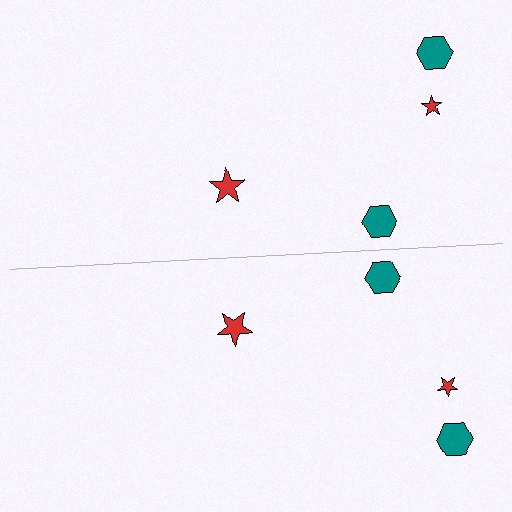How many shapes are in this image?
There are 8 shapes in this image.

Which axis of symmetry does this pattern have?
The pattern has a horizontal axis of symmetry running through the center of the image.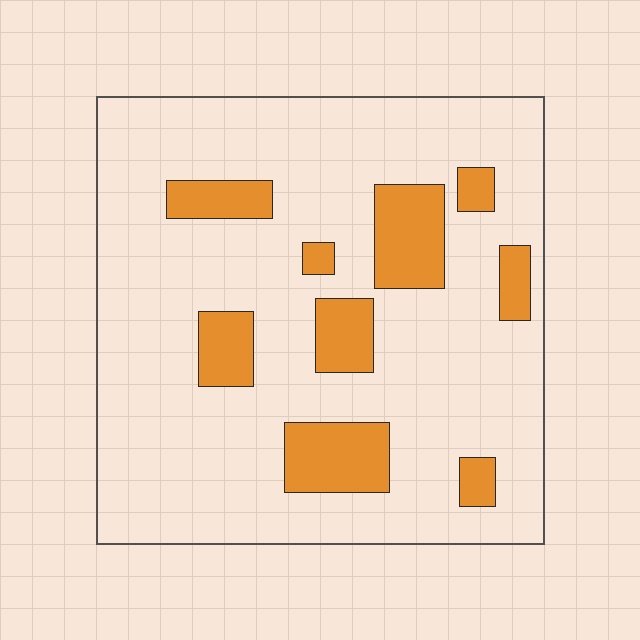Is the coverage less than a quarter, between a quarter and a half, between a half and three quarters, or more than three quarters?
Less than a quarter.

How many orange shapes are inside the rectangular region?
9.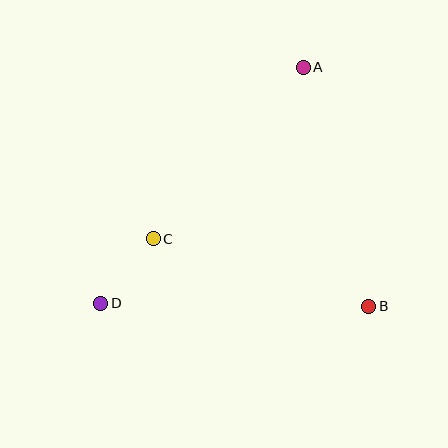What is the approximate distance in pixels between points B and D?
The distance between B and D is approximately 268 pixels.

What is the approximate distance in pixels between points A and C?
The distance between A and C is approximately 228 pixels.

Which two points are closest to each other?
Points C and D are closest to each other.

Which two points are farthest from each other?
Points A and D are farthest from each other.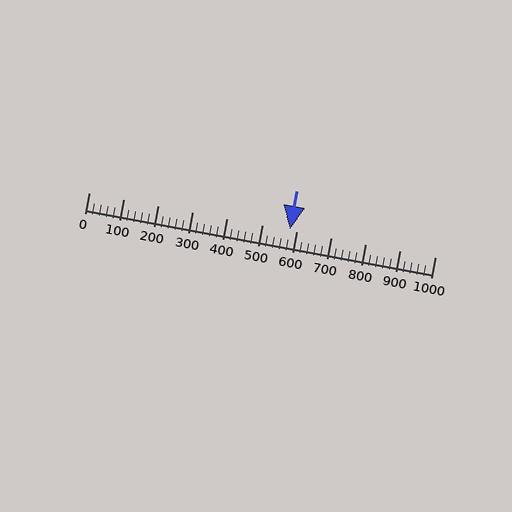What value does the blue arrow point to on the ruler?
The blue arrow points to approximately 580.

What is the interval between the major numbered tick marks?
The major tick marks are spaced 100 units apart.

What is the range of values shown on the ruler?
The ruler shows values from 0 to 1000.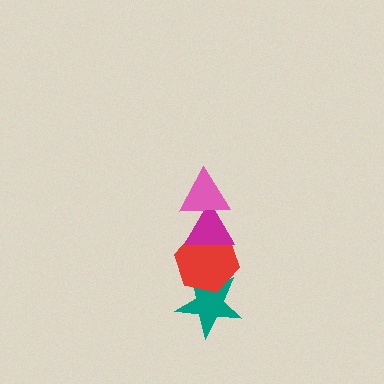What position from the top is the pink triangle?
The pink triangle is 1st from the top.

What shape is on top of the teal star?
The red hexagon is on top of the teal star.